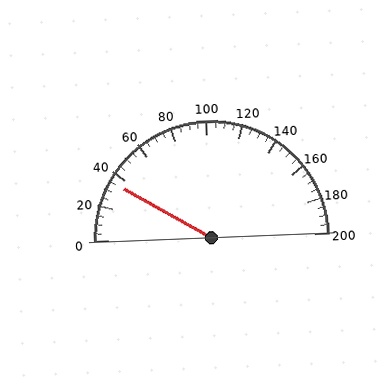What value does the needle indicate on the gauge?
The needle indicates approximately 35.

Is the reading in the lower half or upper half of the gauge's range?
The reading is in the lower half of the range (0 to 200).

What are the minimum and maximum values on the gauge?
The gauge ranges from 0 to 200.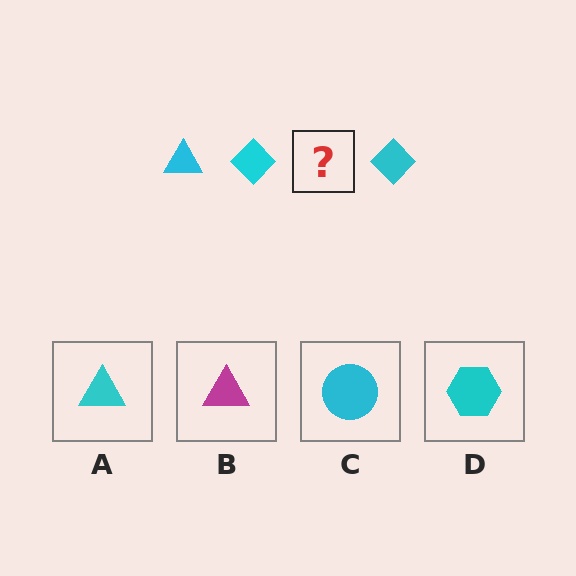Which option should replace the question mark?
Option A.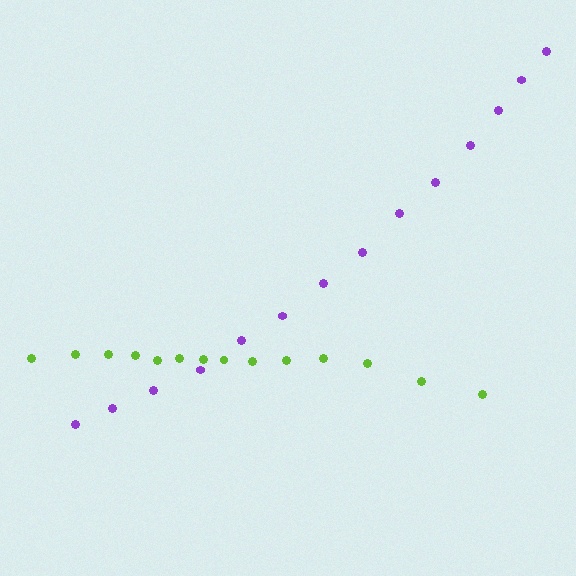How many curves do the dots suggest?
There are 2 distinct paths.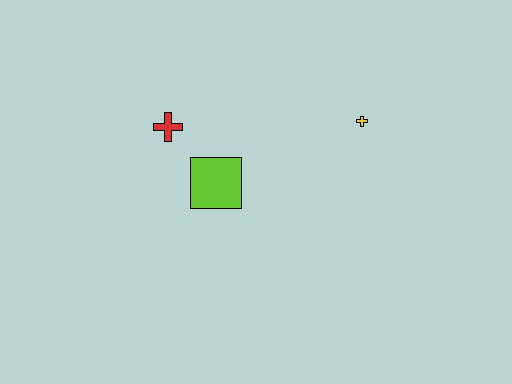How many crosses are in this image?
There are 2 crosses.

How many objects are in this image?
There are 3 objects.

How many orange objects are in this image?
There are no orange objects.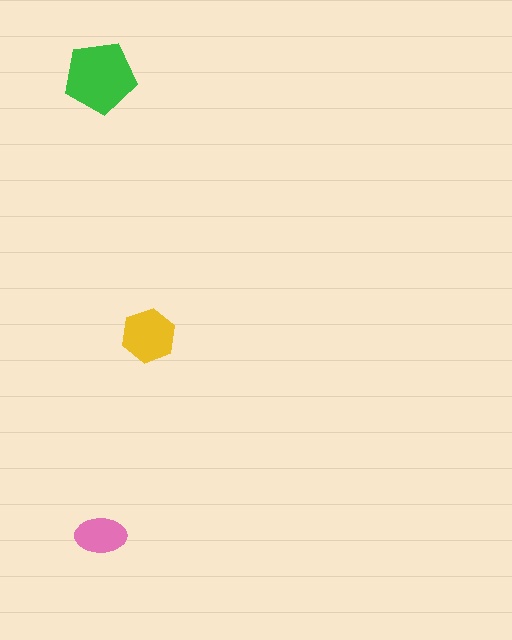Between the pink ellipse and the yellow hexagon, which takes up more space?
The yellow hexagon.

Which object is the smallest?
The pink ellipse.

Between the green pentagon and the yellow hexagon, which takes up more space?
The green pentagon.